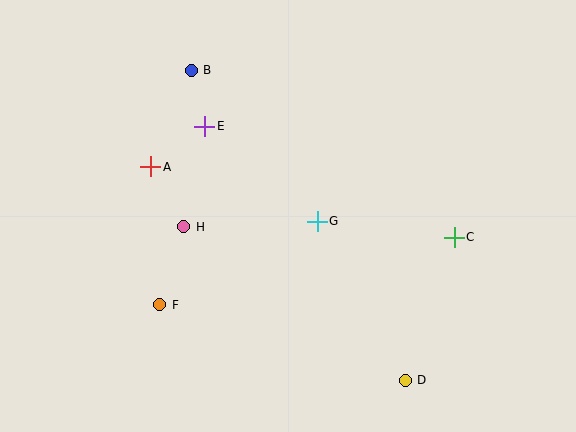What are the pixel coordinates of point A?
Point A is at (151, 167).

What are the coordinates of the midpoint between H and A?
The midpoint between H and A is at (167, 197).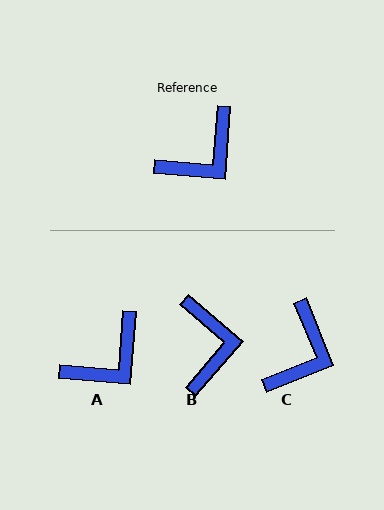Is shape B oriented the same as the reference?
No, it is off by about 53 degrees.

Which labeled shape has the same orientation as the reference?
A.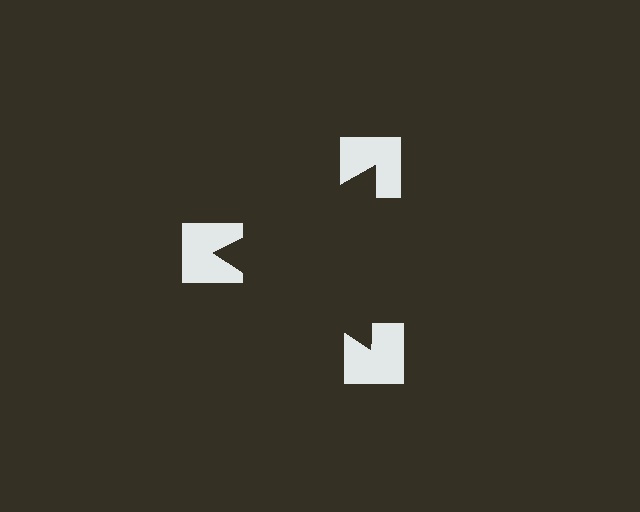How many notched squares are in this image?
There are 3 — one at each vertex of the illusory triangle.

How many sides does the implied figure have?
3 sides.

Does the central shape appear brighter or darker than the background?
It typically appears slightly darker than the background, even though no actual brightness change is drawn.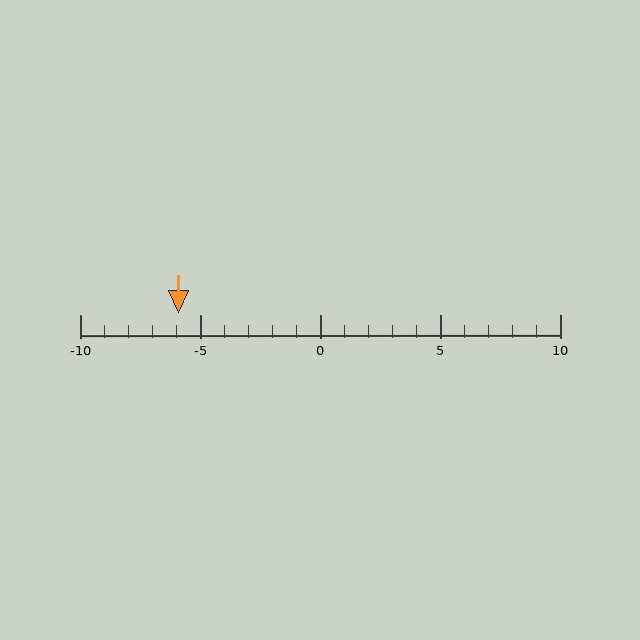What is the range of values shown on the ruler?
The ruler shows values from -10 to 10.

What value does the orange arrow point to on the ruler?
The orange arrow points to approximately -6.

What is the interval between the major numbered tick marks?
The major tick marks are spaced 5 units apart.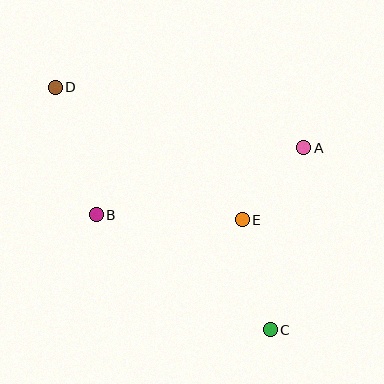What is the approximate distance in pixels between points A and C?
The distance between A and C is approximately 185 pixels.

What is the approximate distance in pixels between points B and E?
The distance between B and E is approximately 146 pixels.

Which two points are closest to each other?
Points A and E are closest to each other.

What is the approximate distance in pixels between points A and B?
The distance between A and B is approximately 218 pixels.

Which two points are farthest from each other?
Points C and D are farthest from each other.